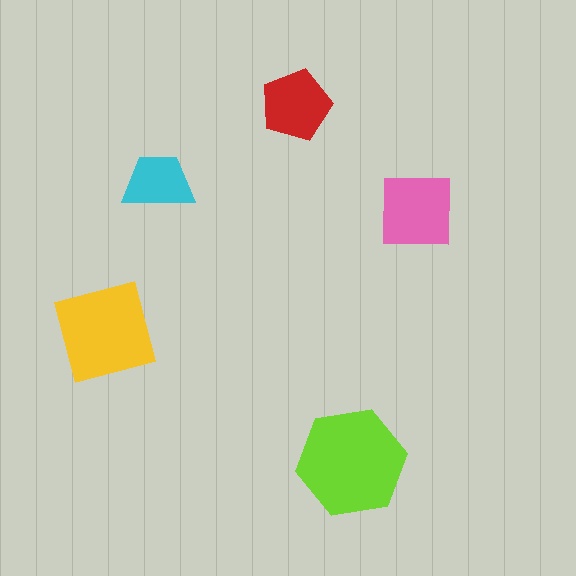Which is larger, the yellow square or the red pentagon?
The yellow square.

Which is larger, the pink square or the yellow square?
The yellow square.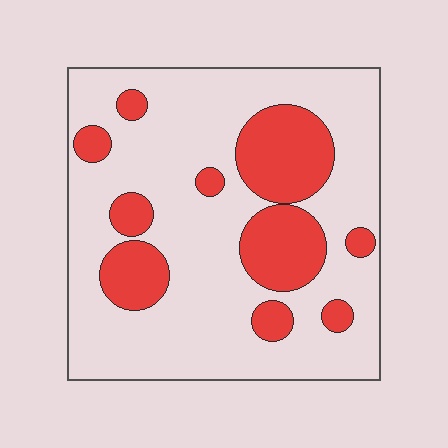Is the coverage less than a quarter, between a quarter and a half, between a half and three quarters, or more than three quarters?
Between a quarter and a half.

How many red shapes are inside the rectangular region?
10.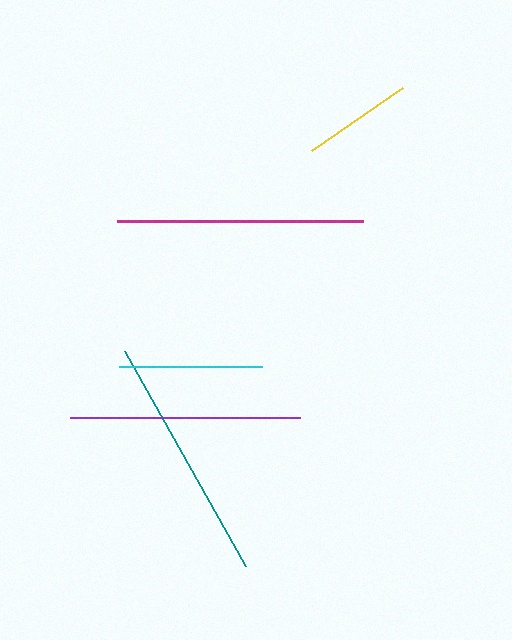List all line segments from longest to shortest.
From longest to shortest: teal, magenta, purple, cyan, yellow.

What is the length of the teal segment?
The teal segment is approximately 247 pixels long.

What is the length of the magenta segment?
The magenta segment is approximately 246 pixels long.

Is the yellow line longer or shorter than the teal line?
The teal line is longer than the yellow line.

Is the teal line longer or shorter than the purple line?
The teal line is longer than the purple line.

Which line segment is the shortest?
The yellow line is the shortest at approximately 111 pixels.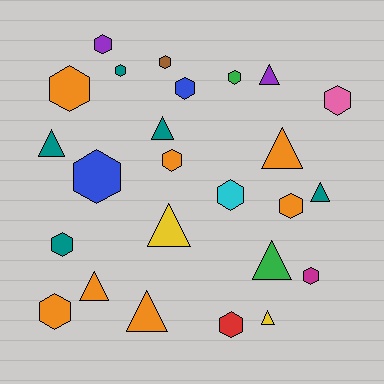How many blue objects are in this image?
There are 2 blue objects.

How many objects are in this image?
There are 25 objects.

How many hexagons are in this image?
There are 15 hexagons.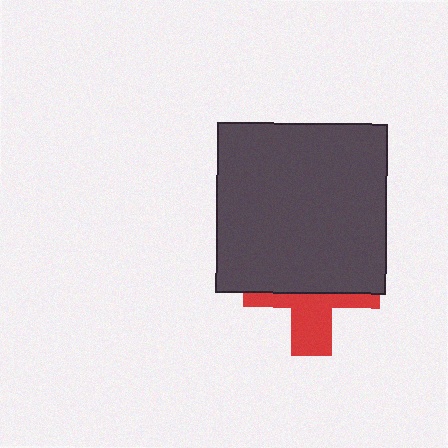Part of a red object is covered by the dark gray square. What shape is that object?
It is a cross.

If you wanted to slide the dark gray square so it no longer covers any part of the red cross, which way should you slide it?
Slide it up — that is the most direct way to separate the two shapes.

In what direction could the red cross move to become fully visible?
The red cross could move down. That would shift it out from behind the dark gray square entirely.